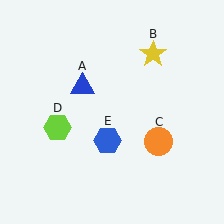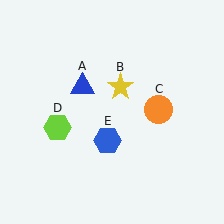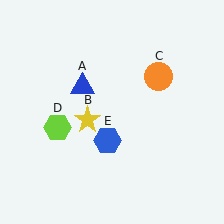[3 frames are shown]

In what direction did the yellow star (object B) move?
The yellow star (object B) moved down and to the left.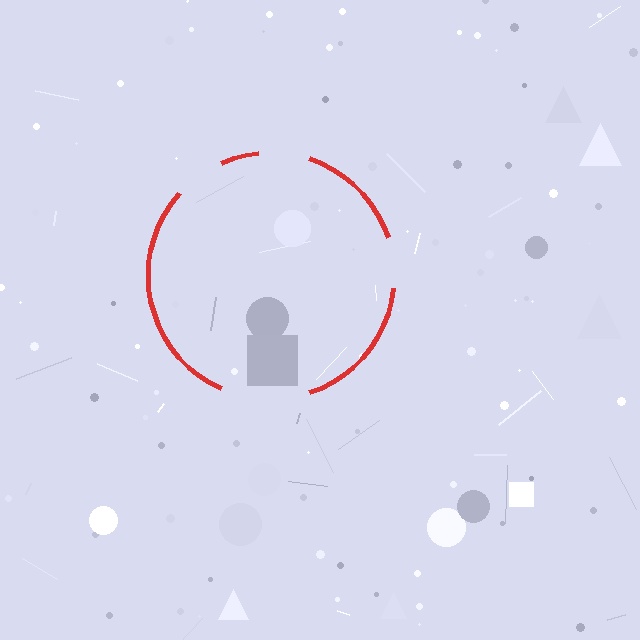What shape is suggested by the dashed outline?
The dashed outline suggests a circle.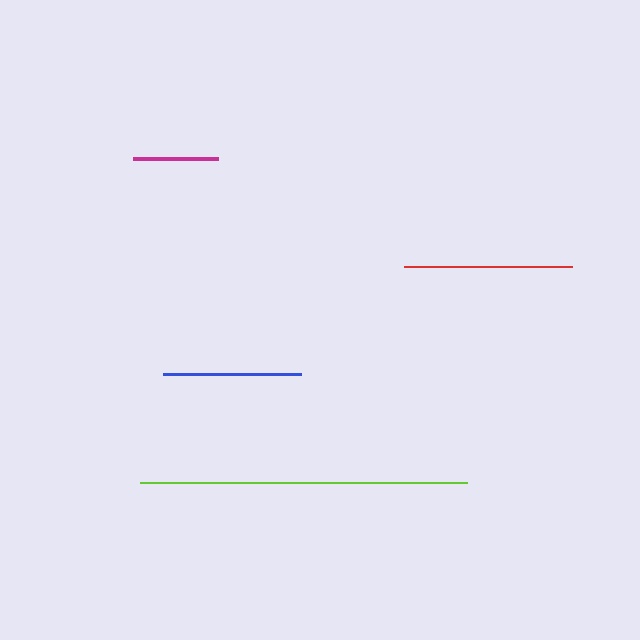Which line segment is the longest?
The lime line is the longest at approximately 326 pixels.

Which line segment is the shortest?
The magenta line is the shortest at approximately 85 pixels.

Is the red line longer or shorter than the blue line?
The red line is longer than the blue line.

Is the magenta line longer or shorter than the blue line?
The blue line is longer than the magenta line.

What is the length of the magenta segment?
The magenta segment is approximately 85 pixels long.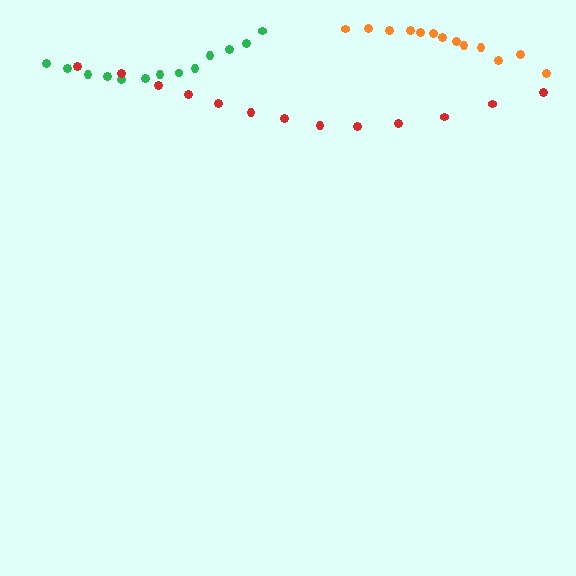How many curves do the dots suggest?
There are 3 distinct paths.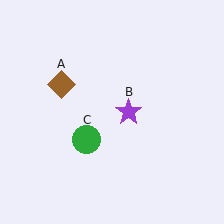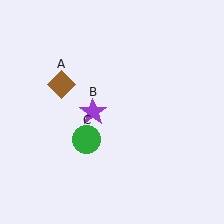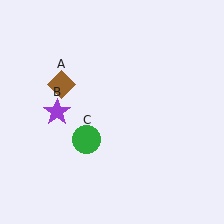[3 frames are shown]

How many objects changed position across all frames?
1 object changed position: purple star (object B).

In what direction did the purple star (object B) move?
The purple star (object B) moved left.